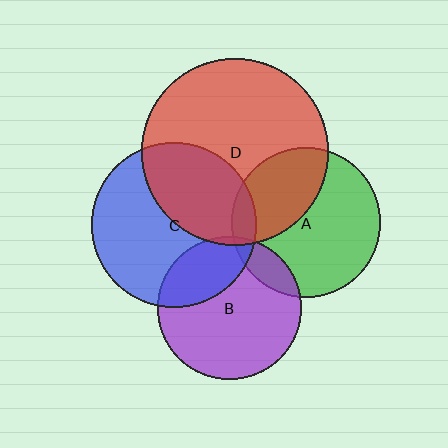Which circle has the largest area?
Circle D (red).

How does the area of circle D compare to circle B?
Approximately 1.7 times.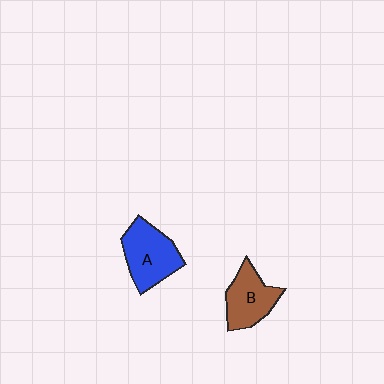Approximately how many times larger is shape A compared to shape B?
Approximately 1.2 times.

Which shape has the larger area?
Shape A (blue).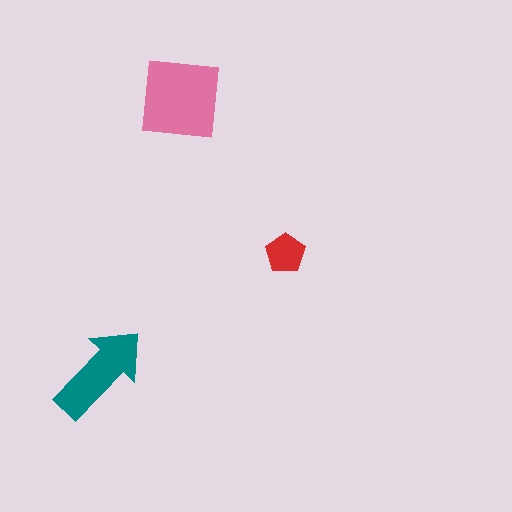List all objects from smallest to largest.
The red pentagon, the teal arrow, the pink square.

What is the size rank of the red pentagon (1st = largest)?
3rd.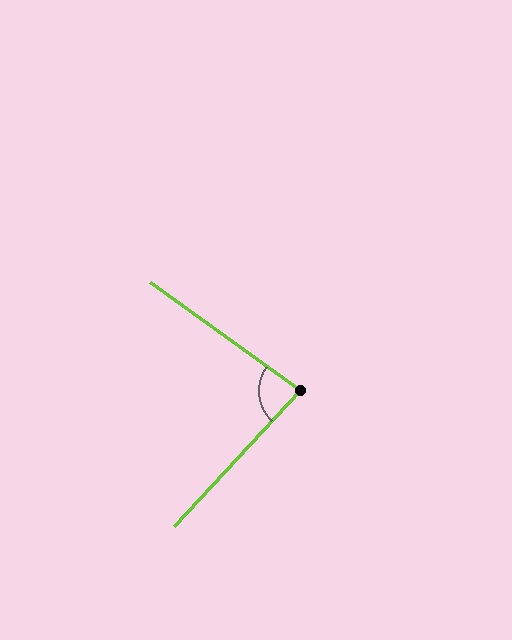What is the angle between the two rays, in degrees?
Approximately 83 degrees.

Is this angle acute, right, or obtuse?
It is acute.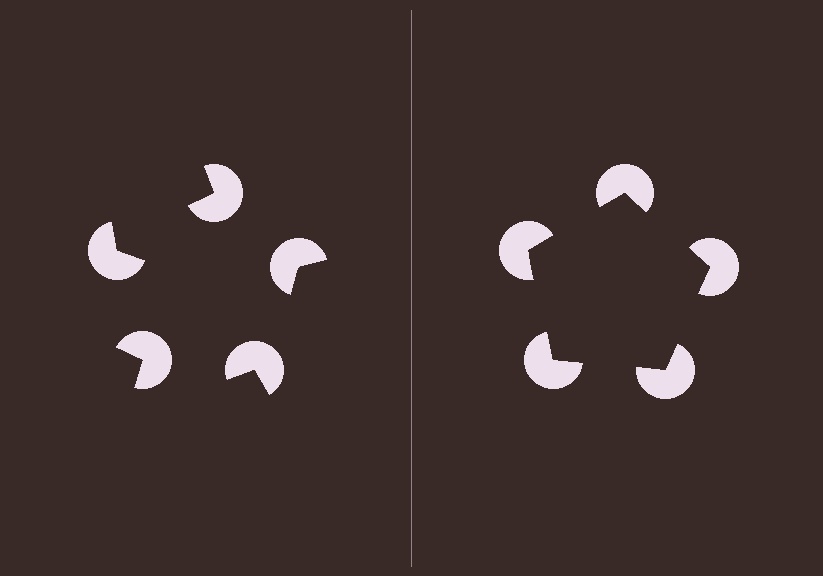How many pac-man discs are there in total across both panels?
10 — 5 on each side.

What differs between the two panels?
The pac-man discs are positioned identically on both sides; only the wedge orientations differ. On the right they align to a pentagon; on the left they are misaligned.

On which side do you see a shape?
An illusory pentagon appears on the right side. On the left side the wedge cuts are rotated, so no coherent shape forms.